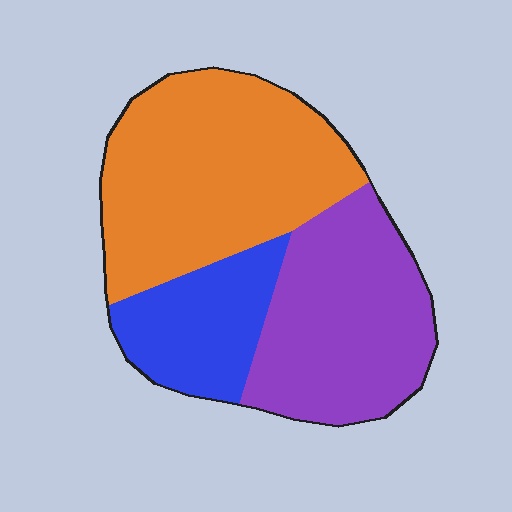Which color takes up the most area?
Orange, at roughly 45%.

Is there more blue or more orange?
Orange.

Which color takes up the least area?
Blue, at roughly 20%.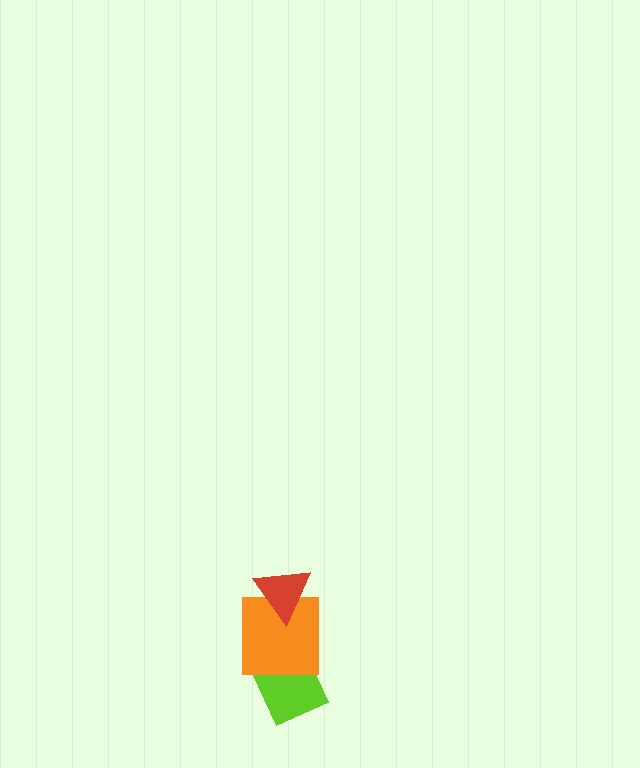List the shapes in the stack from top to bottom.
From top to bottom: the red triangle, the orange square, the lime diamond.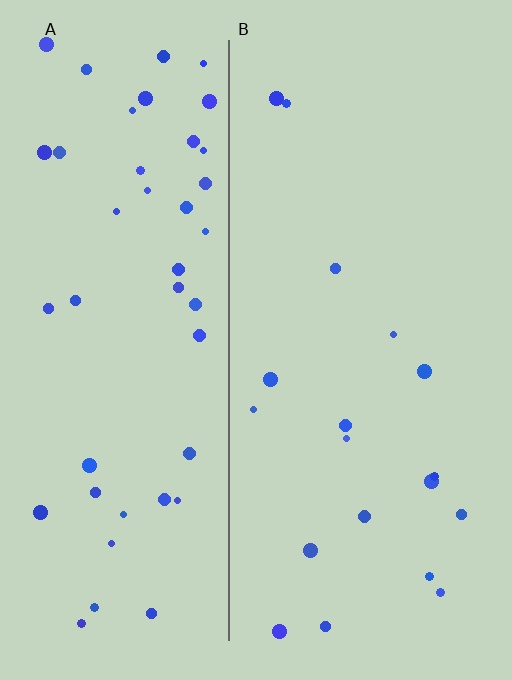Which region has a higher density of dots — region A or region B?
A (the left).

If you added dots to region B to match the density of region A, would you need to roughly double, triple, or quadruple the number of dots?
Approximately double.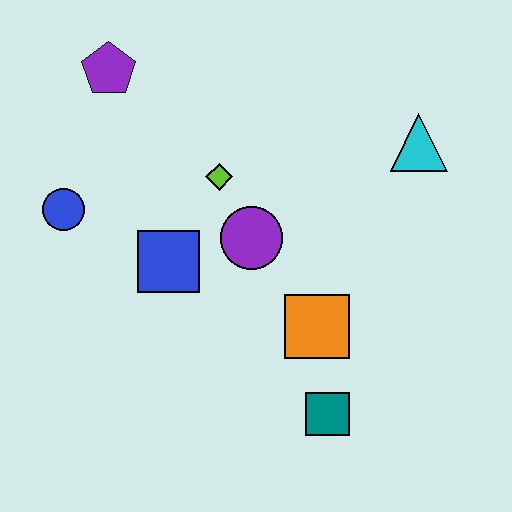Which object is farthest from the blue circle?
The cyan triangle is farthest from the blue circle.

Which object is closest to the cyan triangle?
The purple circle is closest to the cyan triangle.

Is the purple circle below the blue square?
No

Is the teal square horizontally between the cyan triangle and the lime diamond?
Yes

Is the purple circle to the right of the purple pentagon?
Yes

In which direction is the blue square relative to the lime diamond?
The blue square is below the lime diamond.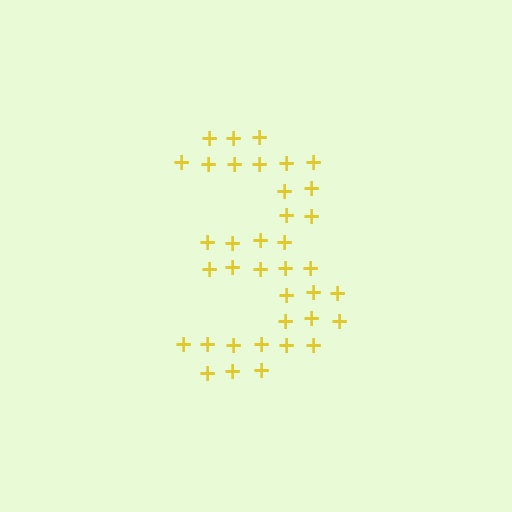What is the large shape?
The large shape is the digit 3.